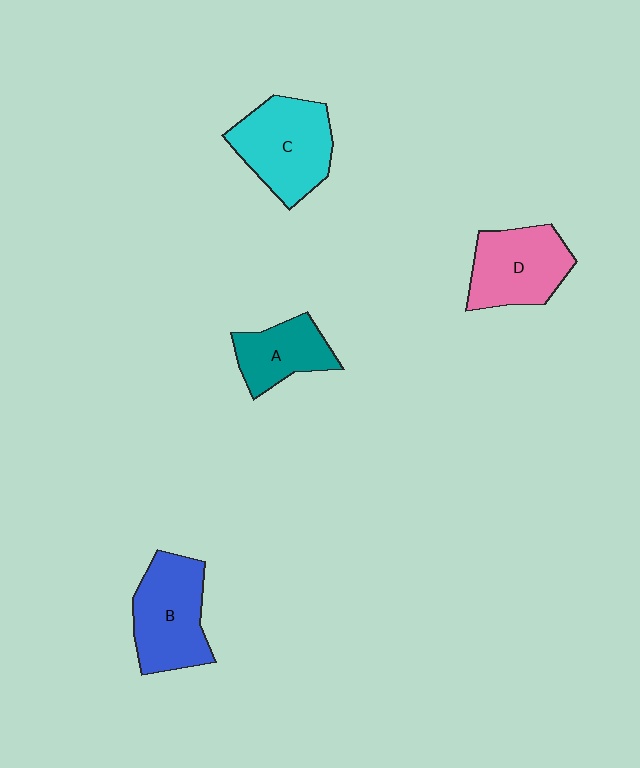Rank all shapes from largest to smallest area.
From largest to smallest: C (cyan), B (blue), D (pink), A (teal).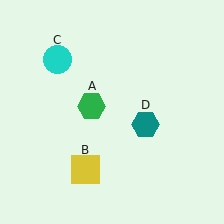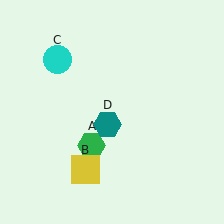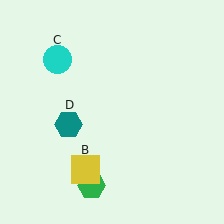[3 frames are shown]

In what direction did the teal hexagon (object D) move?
The teal hexagon (object D) moved left.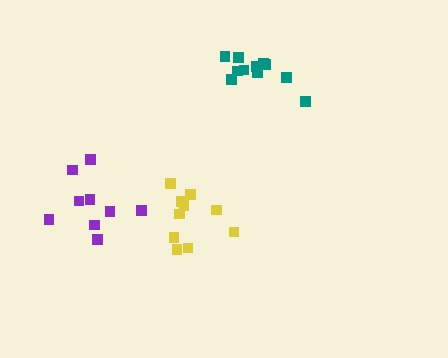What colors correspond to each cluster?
The clusters are colored: yellow, purple, teal.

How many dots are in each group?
Group 1: 10 dots, Group 2: 9 dots, Group 3: 11 dots (30 total).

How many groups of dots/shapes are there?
There are 3 groups.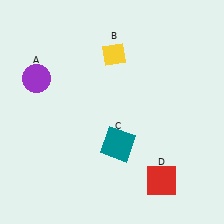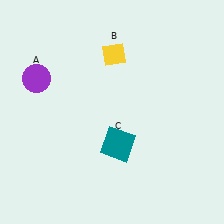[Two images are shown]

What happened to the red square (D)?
The red square (D) was removed in Image 2. It was in the bottom-right area of Image 1.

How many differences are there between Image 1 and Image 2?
There is 1 difference between the two images.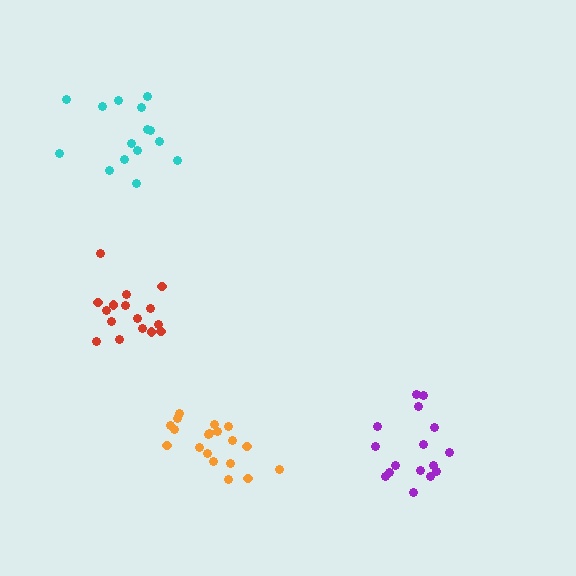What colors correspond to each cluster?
The clusters are colored: orange, purple, red, cyan.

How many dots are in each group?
Group 1: 19 dots, Group 2: 16 dots, Group 3: 16 dots, Group 4: 15 dots (66 total).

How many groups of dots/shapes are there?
There are 4 groups.